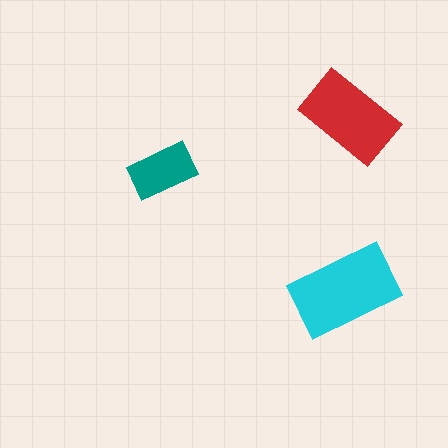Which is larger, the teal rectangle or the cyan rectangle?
The cyan one.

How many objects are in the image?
There are 3 objects in the image.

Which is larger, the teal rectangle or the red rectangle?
The red one.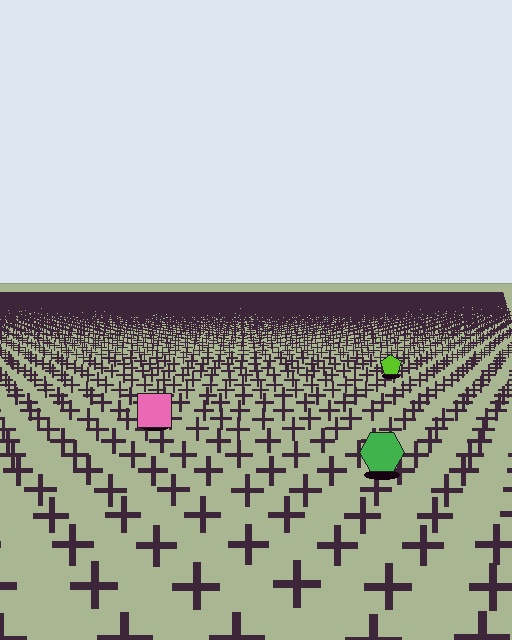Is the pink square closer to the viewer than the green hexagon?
No. The green hexagon is closer — you can tell from the texture gradient: the ground texture is coarser near it.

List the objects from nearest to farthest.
From nearest to farthest: the green hexagon, the pink square, the lime pentagon.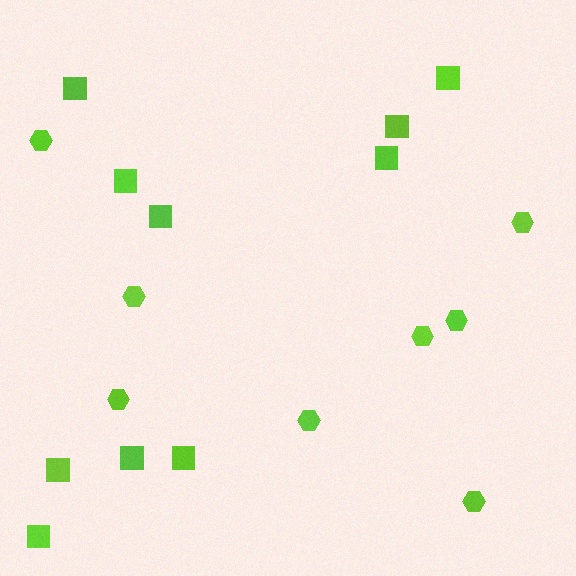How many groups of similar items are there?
There are 2 groups: one group of hexagons (8) and one group of squares (10).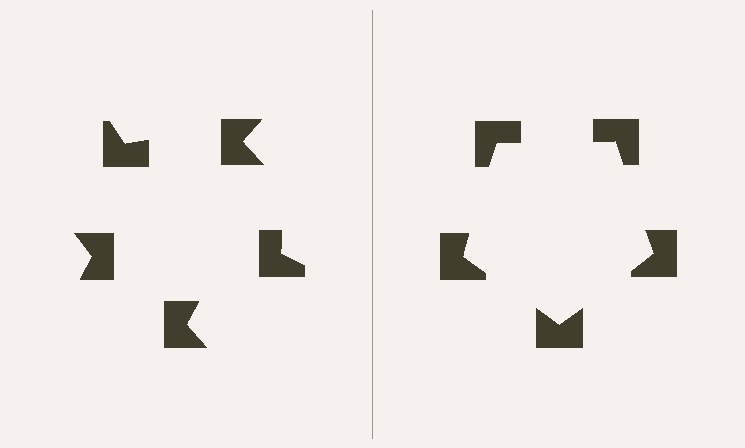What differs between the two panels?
The notched squares are positioned identically on both sides; only the wedge orientations differ. On the right they align to a pentagon; on the left they are misaligned.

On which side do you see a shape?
An illusory pentagon appears on the right side. On the left side the wedge cuts are rotated, so no coherent shape forms.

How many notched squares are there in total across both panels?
10 — 5 on each side.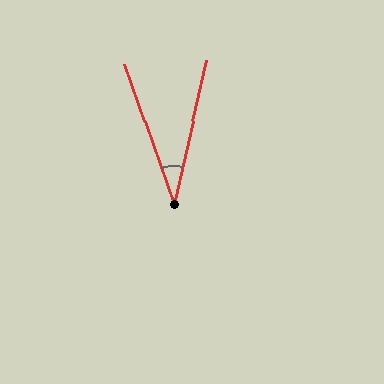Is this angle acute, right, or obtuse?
It is acute.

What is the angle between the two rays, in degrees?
Approximately 32 degrees.